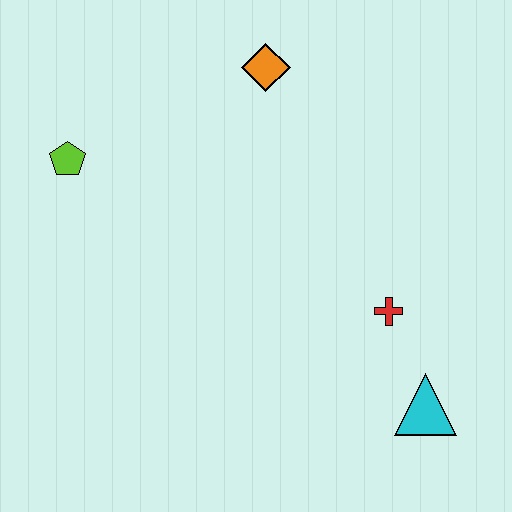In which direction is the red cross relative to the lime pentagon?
The red cross is to the right of the lime pentagon.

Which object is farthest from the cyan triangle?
The lime pentagon is farthest from the cyan triangle.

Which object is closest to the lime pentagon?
The orange diamond is closest to the lime pentagon.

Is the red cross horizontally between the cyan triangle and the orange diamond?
Yes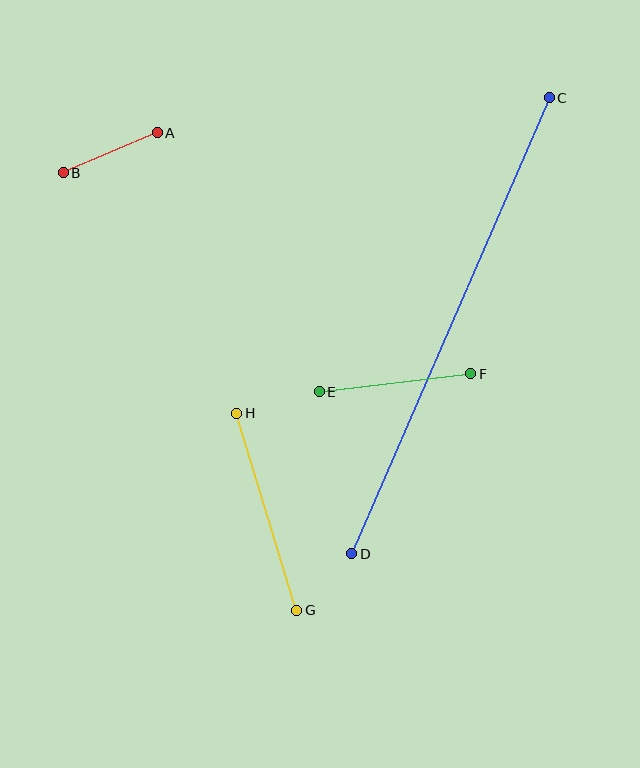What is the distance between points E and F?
The distance is approximately 153 pixels.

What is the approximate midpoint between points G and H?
The midpoint is at approximately (267, 512) pixels.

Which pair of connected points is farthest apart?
Points C and D are farthest apart.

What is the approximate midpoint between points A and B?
The midpoint is at approximately (110, 153) pixels.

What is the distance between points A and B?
The distance is approximately 102 pixels.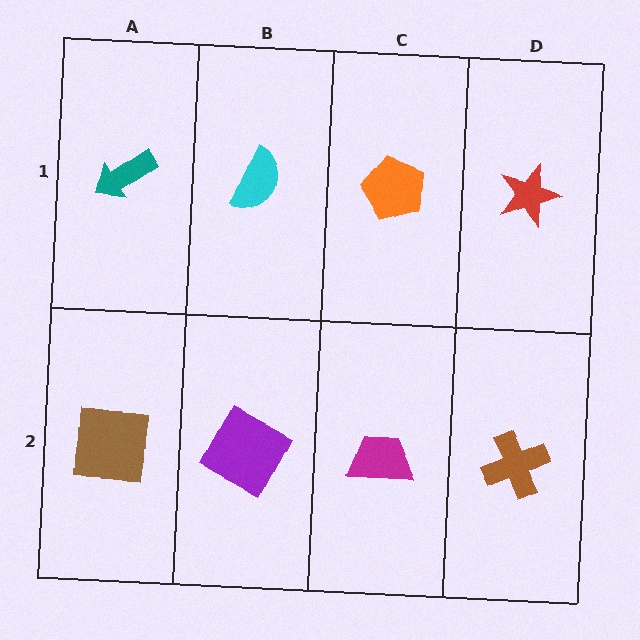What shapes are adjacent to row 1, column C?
A magenta trapezoid (row 2, column C), a cyan semicircle (row 1, column B), a red star (row 1, column D).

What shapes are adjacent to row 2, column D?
A red star (row 1, column D), a magenta trapezoid (row 2, column C).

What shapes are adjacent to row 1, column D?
A brown cross (row 2, column D), an orange pentagon (row 1, column C).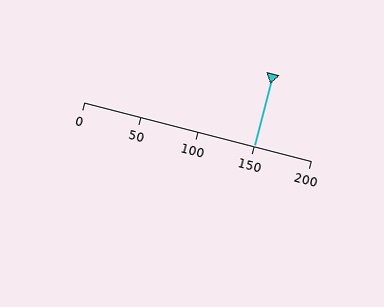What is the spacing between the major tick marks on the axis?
The major ticks are spaced 50 apart.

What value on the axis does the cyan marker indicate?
The marker indicates approximately 150.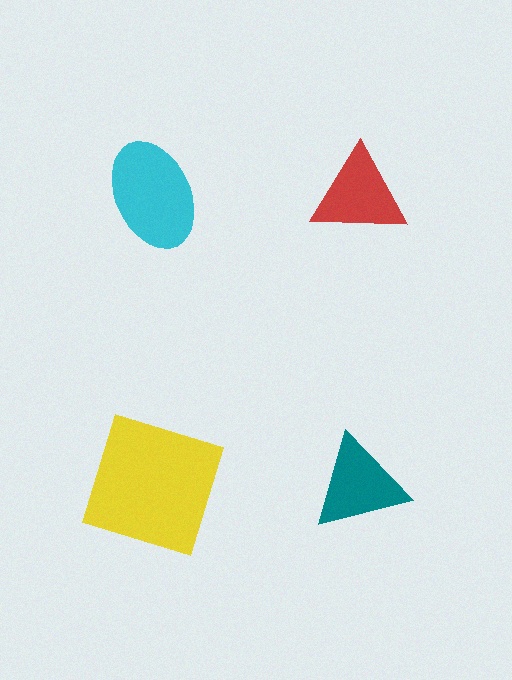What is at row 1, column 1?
A cyan ellipse.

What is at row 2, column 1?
A yellow square.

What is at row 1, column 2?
A red triangle.